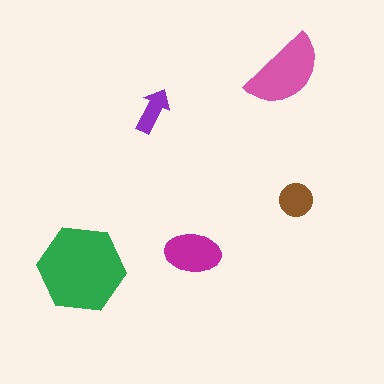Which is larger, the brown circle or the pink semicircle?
The pink semicircle.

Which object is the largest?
The green hexagon.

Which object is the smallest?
The purple arrow.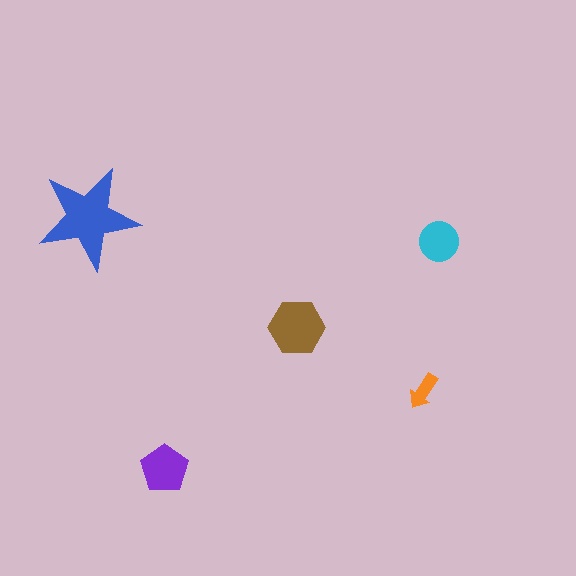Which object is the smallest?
The orange arrow.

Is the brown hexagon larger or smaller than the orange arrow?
Larger.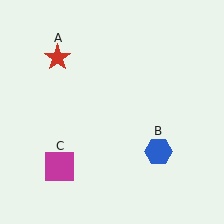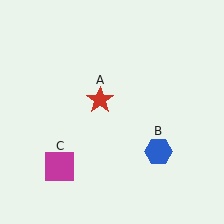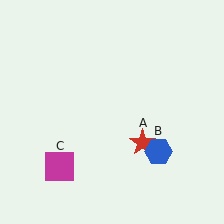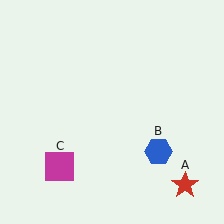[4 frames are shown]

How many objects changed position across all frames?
1 object changed position: red star (object A).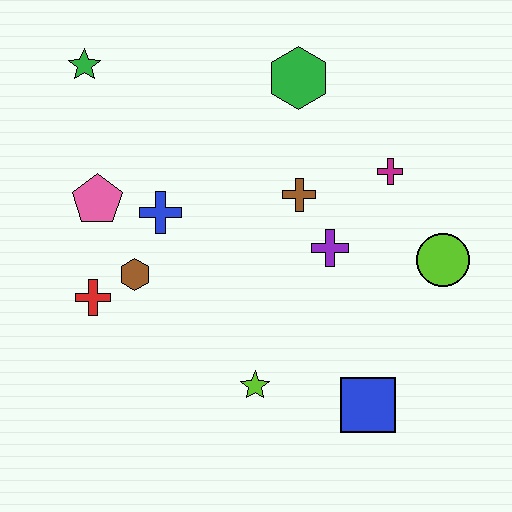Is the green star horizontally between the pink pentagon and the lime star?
No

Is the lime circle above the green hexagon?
No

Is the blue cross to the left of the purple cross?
Yes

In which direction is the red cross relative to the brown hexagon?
The red cross is to the left of the brown hexagon.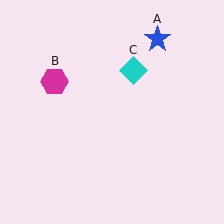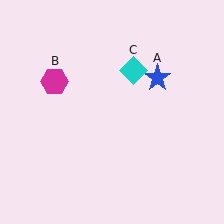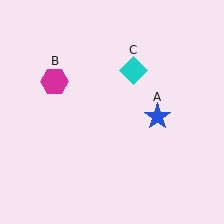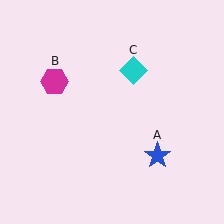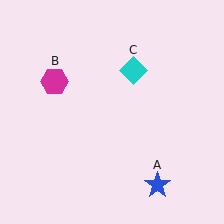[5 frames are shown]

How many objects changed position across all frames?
1 object changed position: blue star (object A).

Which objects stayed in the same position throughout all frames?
Magenta hexagon (object B) and cyan diamond (object C) remained stationary.